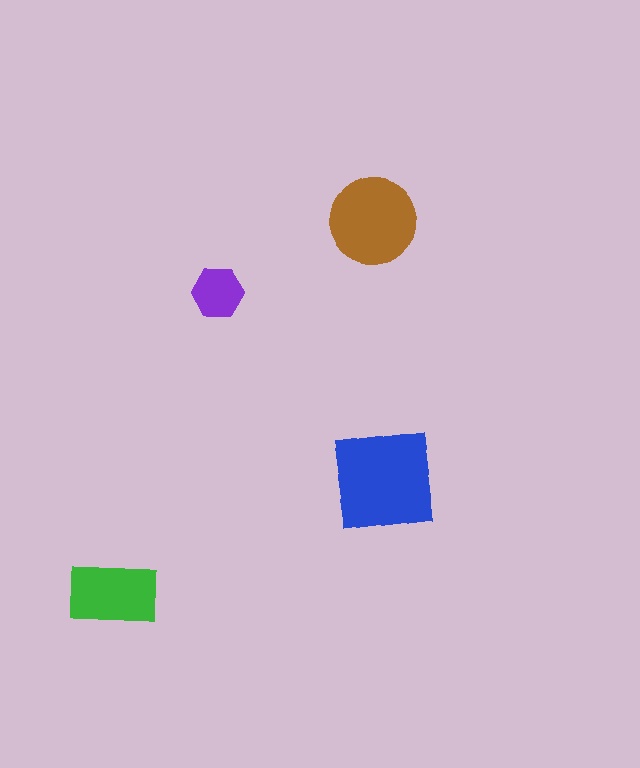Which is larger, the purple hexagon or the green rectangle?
The green rectangle.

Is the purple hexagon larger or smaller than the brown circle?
Smaller.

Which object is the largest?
The blue square.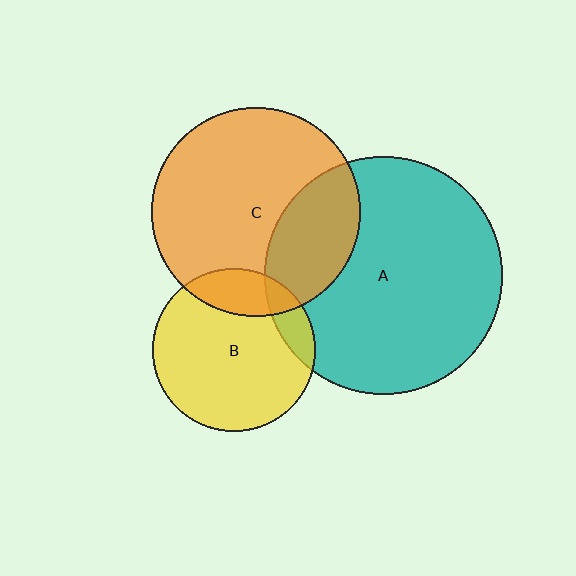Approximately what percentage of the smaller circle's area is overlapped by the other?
Approximately 10%.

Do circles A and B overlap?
Yes.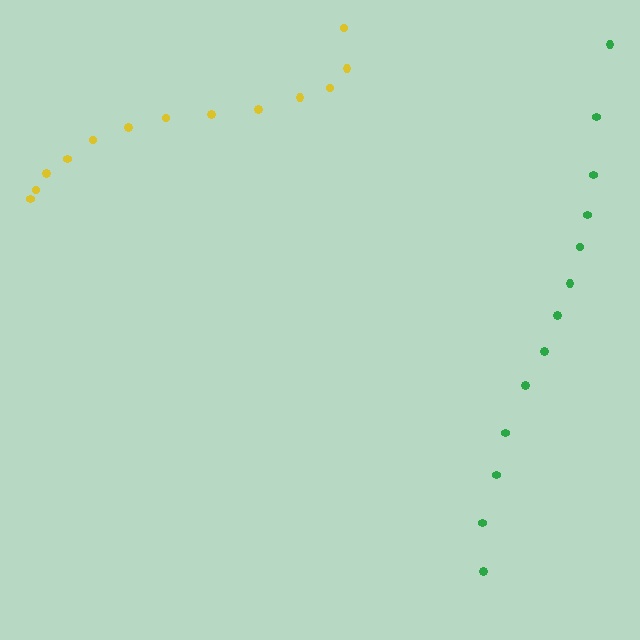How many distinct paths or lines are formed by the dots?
There are 2 distinct paths.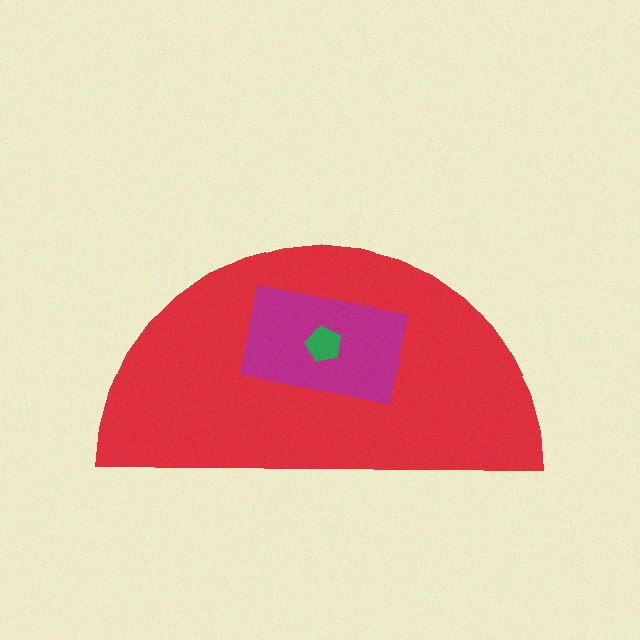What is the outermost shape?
The red semicircle.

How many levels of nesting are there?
3.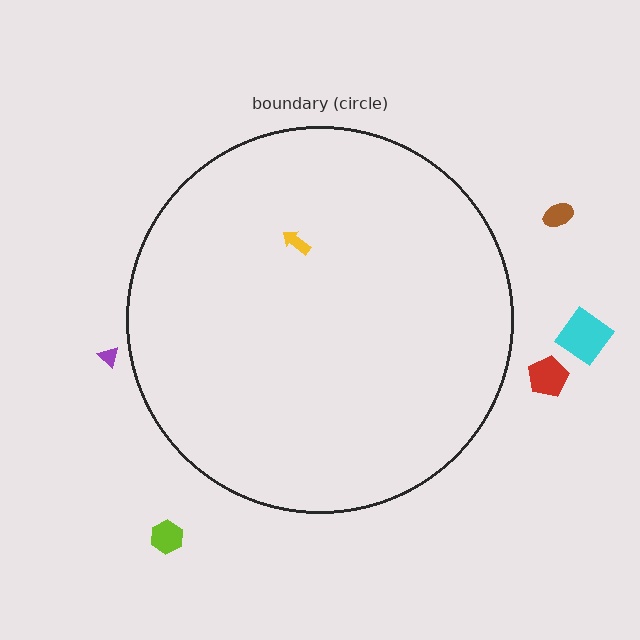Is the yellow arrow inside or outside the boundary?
Inside.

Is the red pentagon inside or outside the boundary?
Outside.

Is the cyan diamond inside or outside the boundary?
Outside.